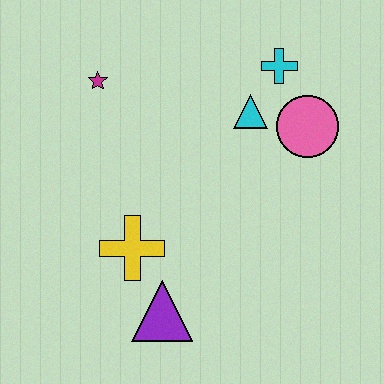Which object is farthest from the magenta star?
The purple triangle is farthest from the magenta star.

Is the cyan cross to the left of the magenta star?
No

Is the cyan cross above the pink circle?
Yes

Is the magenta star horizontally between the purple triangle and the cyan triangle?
No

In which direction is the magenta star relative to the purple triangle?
The magenta star is above the purple triangle.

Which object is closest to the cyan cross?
The cyan triangle is closest to the cyan cross.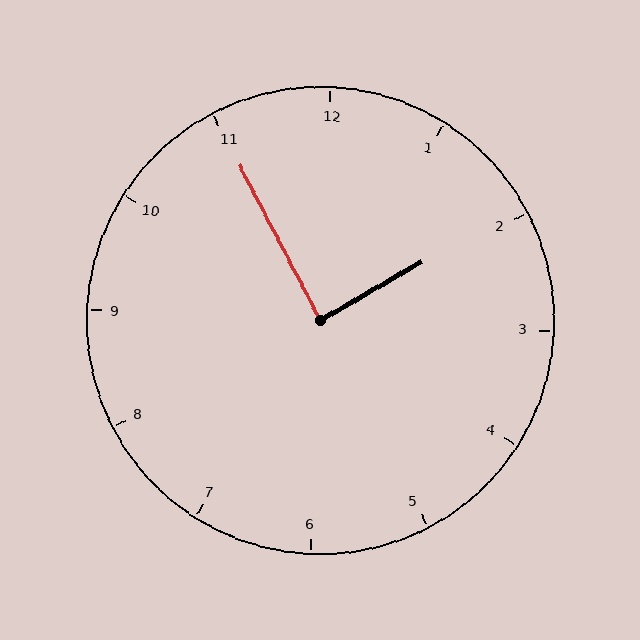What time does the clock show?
1:55.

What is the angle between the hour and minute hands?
Approximately 88 degrees.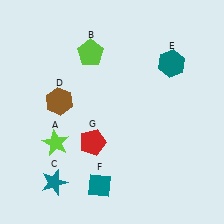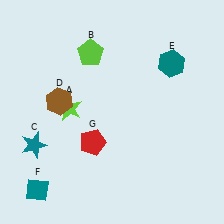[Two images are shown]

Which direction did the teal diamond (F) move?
The teal diamond (F) moved left.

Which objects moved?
The objects that moved are: the lime star (A), the teal star (C), the teal diamond (F).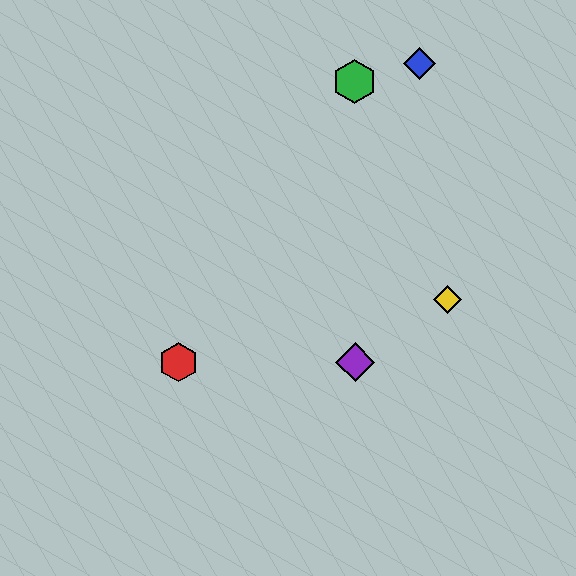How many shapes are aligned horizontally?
2 shapes (the red hexagon, the purple diamond) are aligned horizontally.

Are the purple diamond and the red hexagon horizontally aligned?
Yes, both are at y≈362.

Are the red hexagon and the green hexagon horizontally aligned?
No, the red hexagon is at y≈362 and the green hexagon is at y≈82.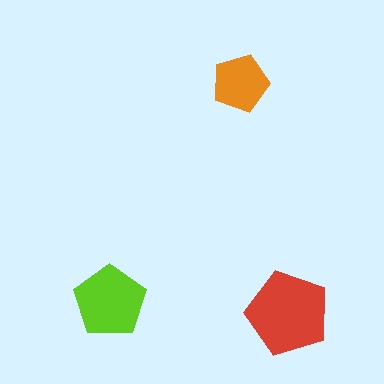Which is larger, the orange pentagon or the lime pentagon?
The lime one.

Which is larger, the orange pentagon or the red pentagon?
The red one.